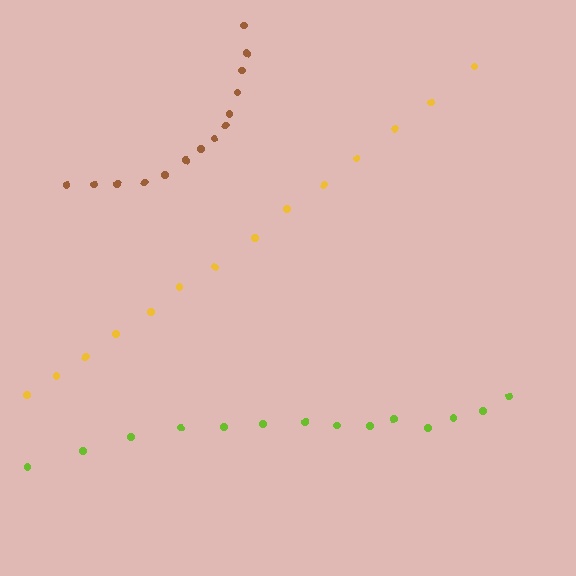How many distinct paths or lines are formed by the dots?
There are 3 distinct paths.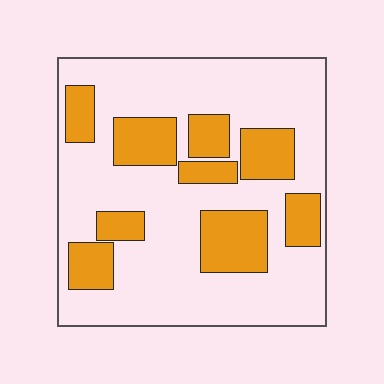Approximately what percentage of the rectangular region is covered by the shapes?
Approximately 30%.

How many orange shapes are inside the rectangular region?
9.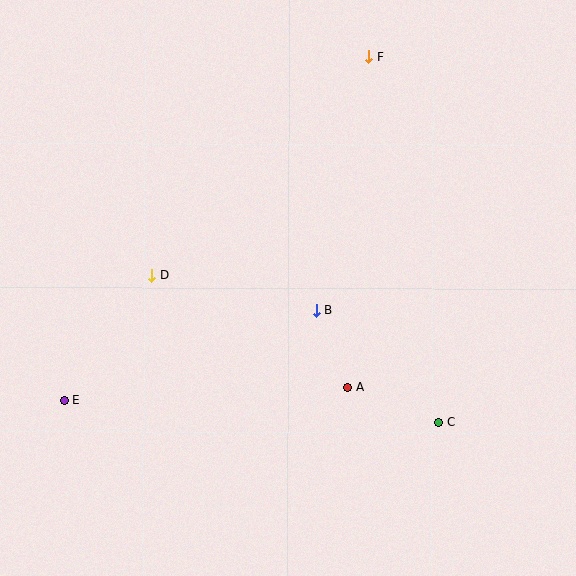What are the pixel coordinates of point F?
Point F is at (368, 57).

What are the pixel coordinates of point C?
Point C is at (438, 422).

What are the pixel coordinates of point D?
Point D is at (152, 275).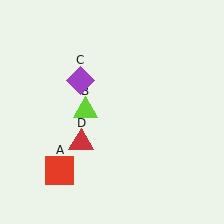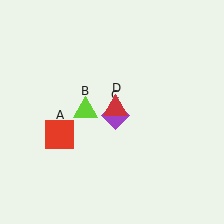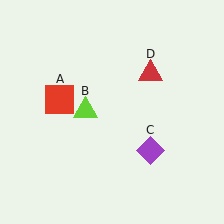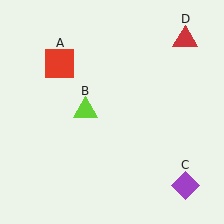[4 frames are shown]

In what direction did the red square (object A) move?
The red square (object A) moved up.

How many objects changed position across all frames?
3 objects changed position: red square (object A), purple diamond (object C), red triangle (object D).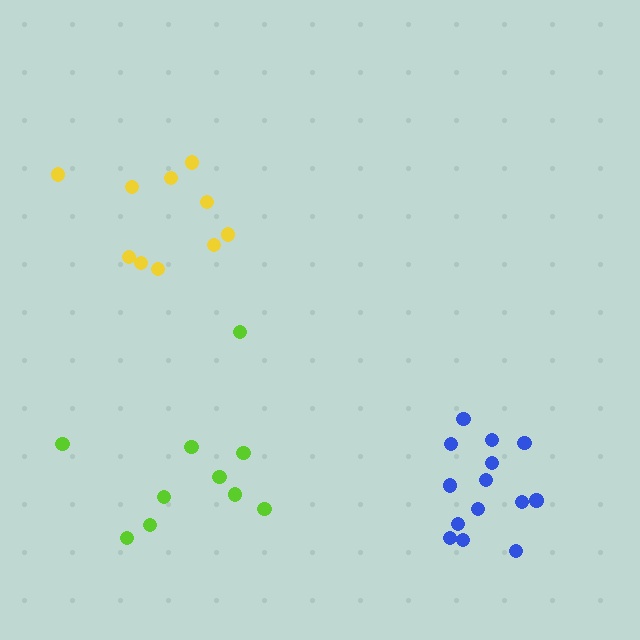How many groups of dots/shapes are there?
There are 3 groups.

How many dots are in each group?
Group 1: 10 dots, Group 2: 14 dots, Group 3: 10 dots (34 total).